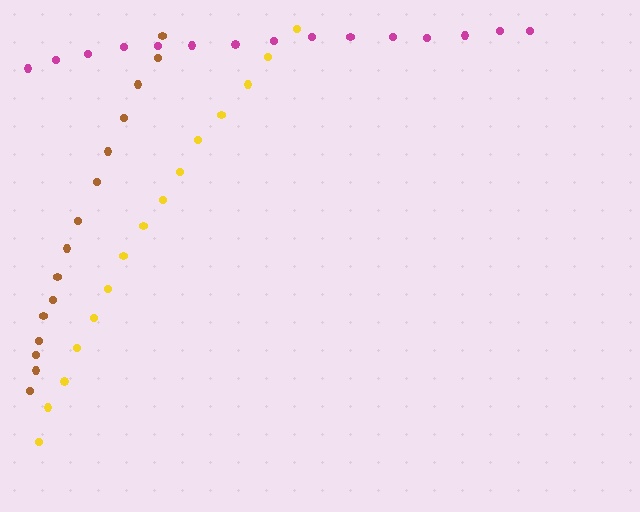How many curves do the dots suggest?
There are 3 distinct paths.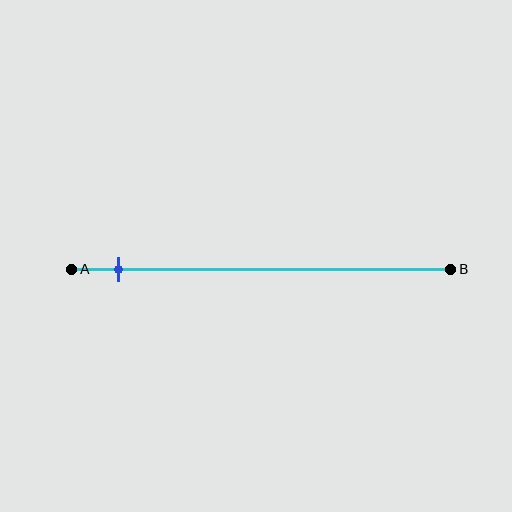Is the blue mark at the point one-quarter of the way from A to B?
No, the mark is at about 10% from A, not at the 25% one-quarter point.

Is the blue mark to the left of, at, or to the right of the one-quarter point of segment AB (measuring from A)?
The blue mark is to the left of the one-quarter point of segment AB.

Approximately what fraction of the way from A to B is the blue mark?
The blue mark is approximately 10% of the way from A to B.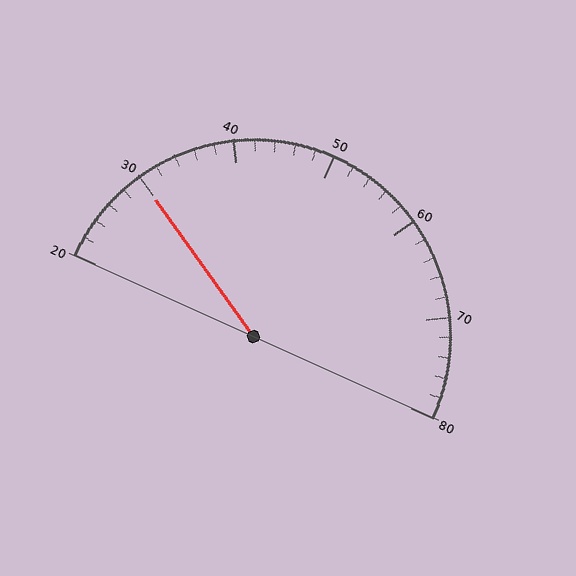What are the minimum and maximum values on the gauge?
The gauge ranges from 20 to 80.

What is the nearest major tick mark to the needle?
The nearest major tick mark is 30.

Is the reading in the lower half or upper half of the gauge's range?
The reading is in the lower half of the range (20 to 80).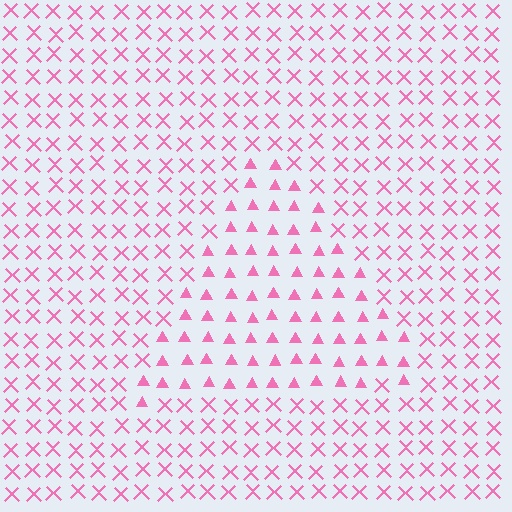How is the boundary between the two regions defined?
The boundary is defined by a change in element shape: triangles inside vs. X marks outside. All elements share the same color and spacing.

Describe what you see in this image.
The image is filled with small pink elements arranged in a uniform grid. A triangle-shaped region contains triangles, while the surrounding area contains X marks. The boundary is defined purely by the change in element shape.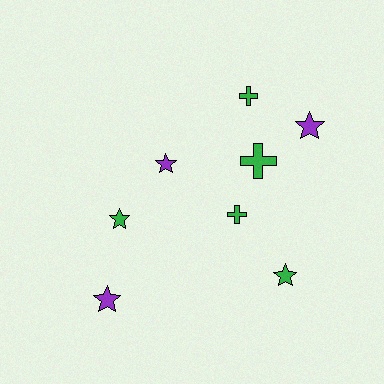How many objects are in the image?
There are 8 objects.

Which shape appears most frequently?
Star, with 5 objects.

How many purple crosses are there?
There are no purple crosses.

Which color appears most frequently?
Green, with 5 objects.